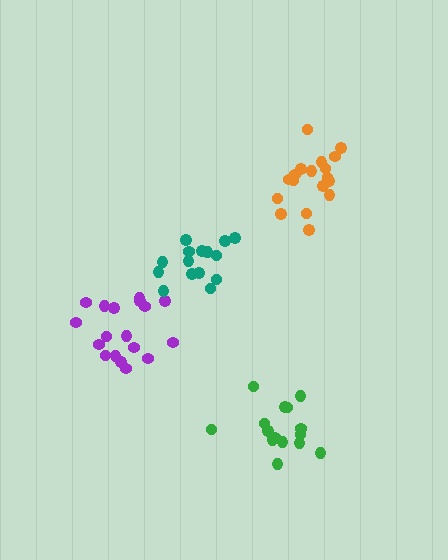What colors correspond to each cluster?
The clusters are colored: green, purple, orange, teal.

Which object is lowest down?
The green cluster is bottommost.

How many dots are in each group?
Group 1: 17 dots, Group 2: 18 dots, Group 3: 18 dots, Group 4: 15 dots (68 total).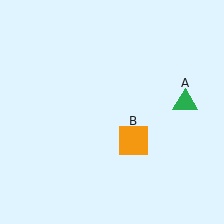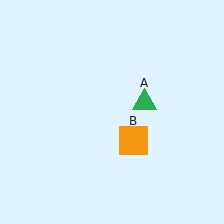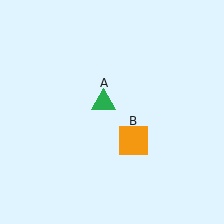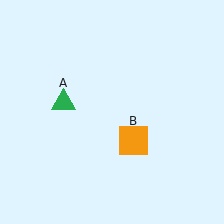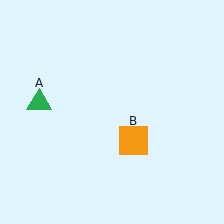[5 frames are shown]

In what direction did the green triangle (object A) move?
The green triangle (object A) moved left.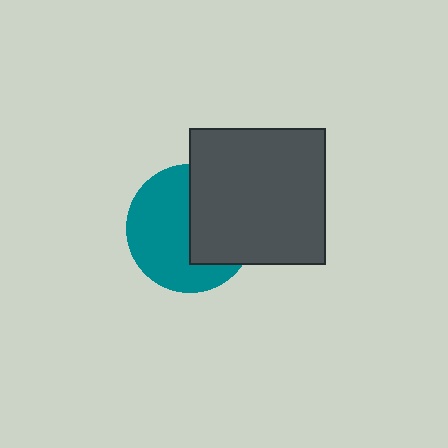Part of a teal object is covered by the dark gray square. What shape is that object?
It is a circle.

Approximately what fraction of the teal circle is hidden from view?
Roughly 43% of the teal circle is hidden behind the dark gray square.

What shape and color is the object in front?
The object in front is a dark gray square.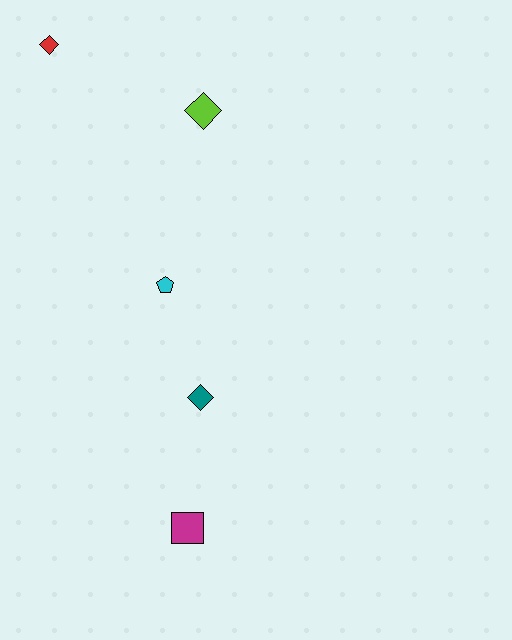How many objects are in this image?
There are 5 objects.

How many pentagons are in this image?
There is 1 pentagon.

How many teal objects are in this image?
There is 1 teal object.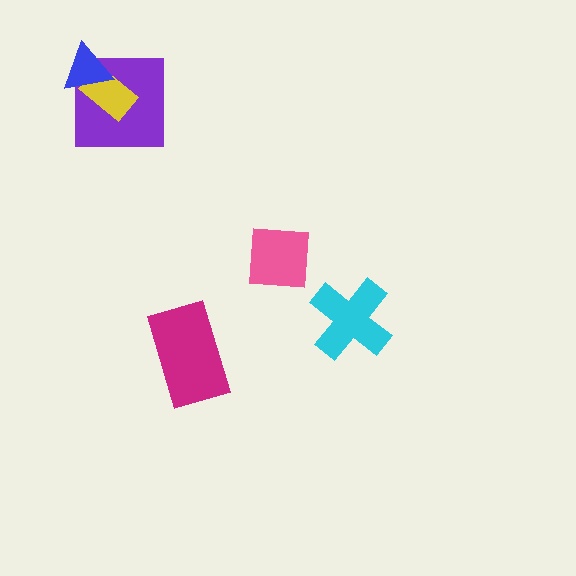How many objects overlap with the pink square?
0 objects overlap with the pink square.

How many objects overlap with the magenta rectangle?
0 objects overlap with the magenta rectangle.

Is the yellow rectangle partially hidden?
Yes, it is partially covered by another shape.